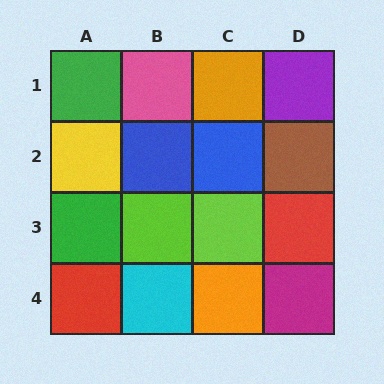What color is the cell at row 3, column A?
Green.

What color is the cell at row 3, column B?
Lime.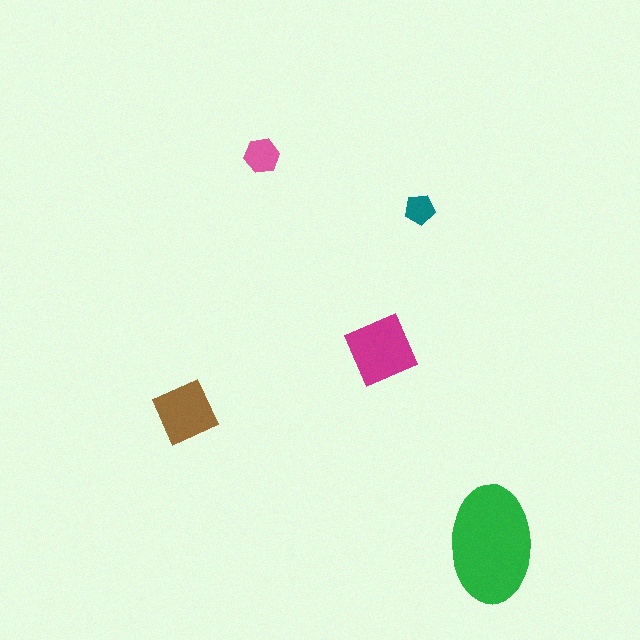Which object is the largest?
The green ellipse.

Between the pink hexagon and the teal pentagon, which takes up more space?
The pink hexagon.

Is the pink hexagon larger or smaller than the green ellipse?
Smaller.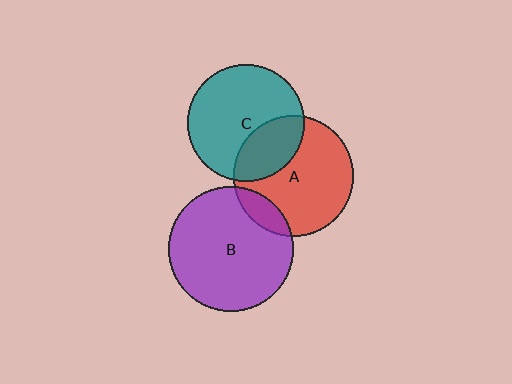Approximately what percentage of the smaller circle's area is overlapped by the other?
Approximately 10%.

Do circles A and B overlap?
Yes.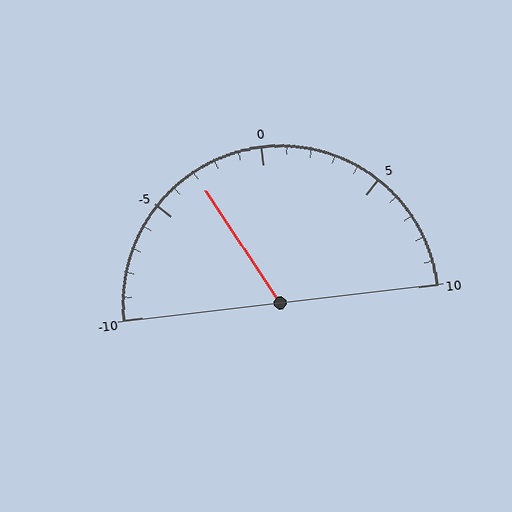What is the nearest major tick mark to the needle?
The nearest major tick mark is -5.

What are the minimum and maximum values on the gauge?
The gauge ranges from -10 to 10.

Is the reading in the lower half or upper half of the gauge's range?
The reading is in the lower half of the range (-10 to 10).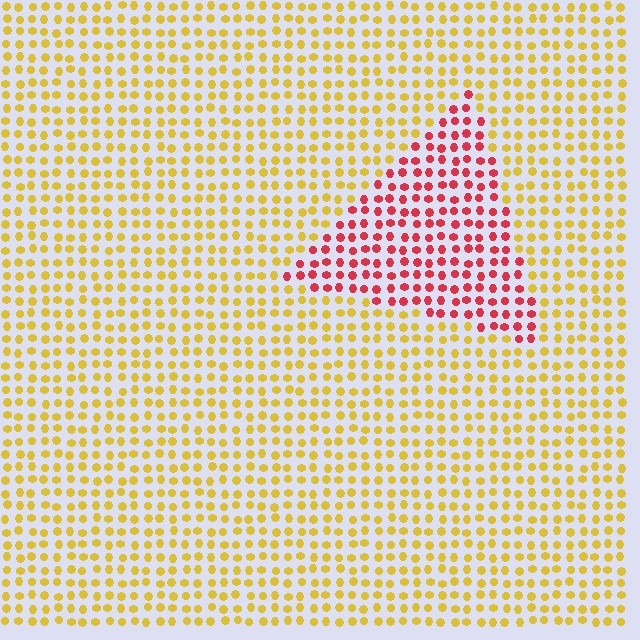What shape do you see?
I see a triangle.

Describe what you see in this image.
The image is filled with small yellow elements in a uniform arrangement. A triangle-shaped region is visible where the elements are tinted to a slightly different hue, forming a subtle color boundary.